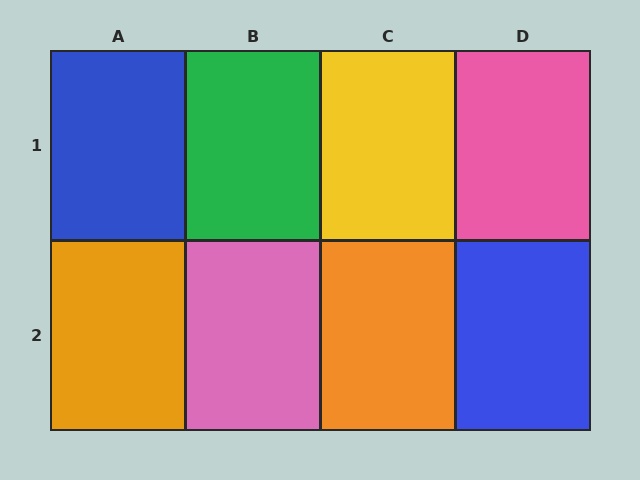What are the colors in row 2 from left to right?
Orange, pink, orange, blue.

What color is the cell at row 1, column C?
Yellow.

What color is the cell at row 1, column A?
Blue.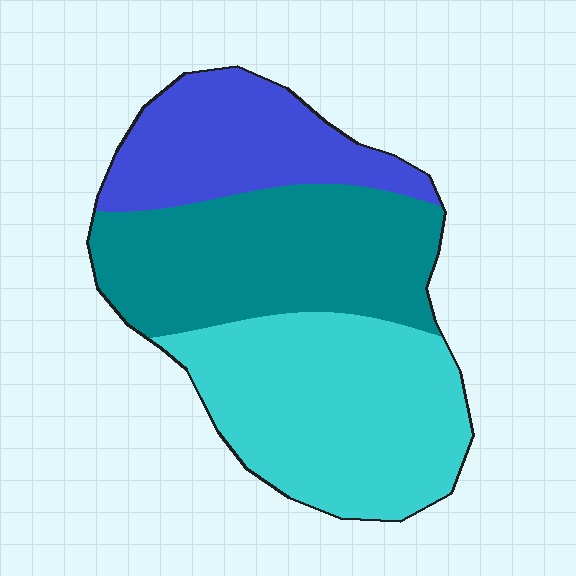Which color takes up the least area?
Blue, at roughly 25%.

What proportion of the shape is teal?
Teal takes up about three eighths (3/8) of the shape.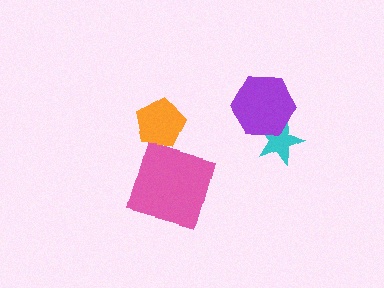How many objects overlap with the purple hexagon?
1 object overlaps with the purple hexagon.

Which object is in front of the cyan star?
The purple hexagon is in front of the cyan star.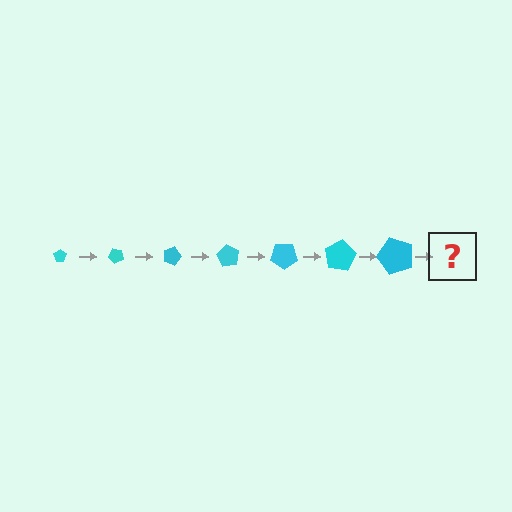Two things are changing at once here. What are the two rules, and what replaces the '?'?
The two rules are that the pentagon grows larger each step and it rotates 45 degrees each step. The '?' should be a pentagon, larger than the previous one and rotated 315 degrees from the start.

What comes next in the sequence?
The next element should be a pentagon, larger than the previous one and rotated 315 degrees from the start.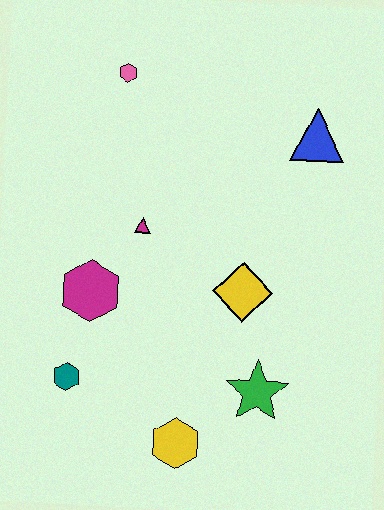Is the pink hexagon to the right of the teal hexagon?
Yes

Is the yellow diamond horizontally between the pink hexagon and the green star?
Yes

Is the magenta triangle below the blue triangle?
Yes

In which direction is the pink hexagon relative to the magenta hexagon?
The pink hexagon is above the magenta hexagon.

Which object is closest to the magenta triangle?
The magenta hexagon is closest to the magenta triangle.